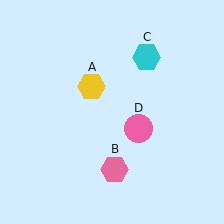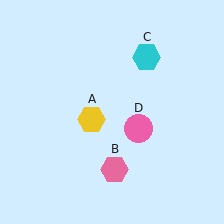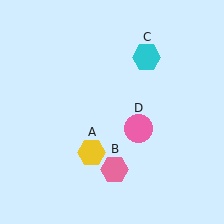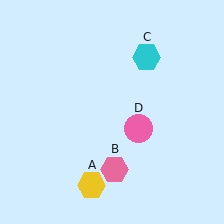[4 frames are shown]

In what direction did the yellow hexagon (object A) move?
The yellow hexagon (object A) moved down.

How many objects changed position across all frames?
1 object changed position: yellow hexagon (object A).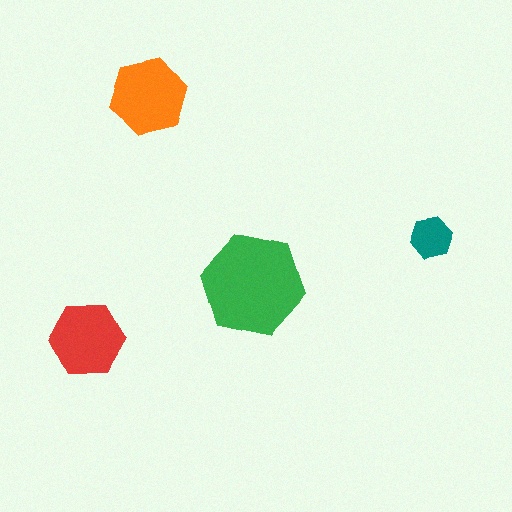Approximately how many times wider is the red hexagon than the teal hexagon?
About 2 times wider.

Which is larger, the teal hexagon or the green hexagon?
The green one.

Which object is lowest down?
The red hexagon is bottommost.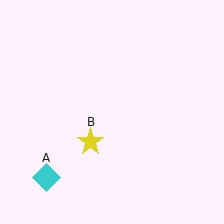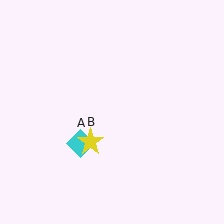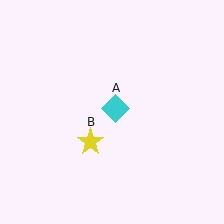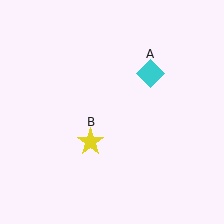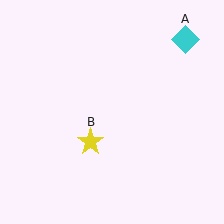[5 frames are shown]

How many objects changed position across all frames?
1 object changed position: cyan diamond (object A).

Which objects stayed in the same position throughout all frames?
Yellow star (object B) remained stationary.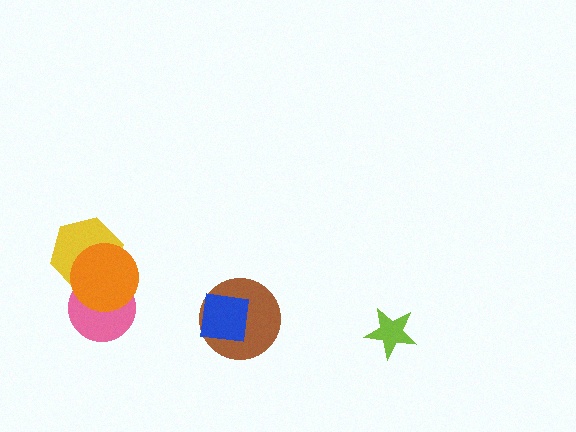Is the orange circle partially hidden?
No, no other shape covers it.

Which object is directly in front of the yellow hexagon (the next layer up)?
The pink circle is directly in front of the yellow hexagon.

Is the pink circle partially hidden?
Yes, it is partially covered by another shape.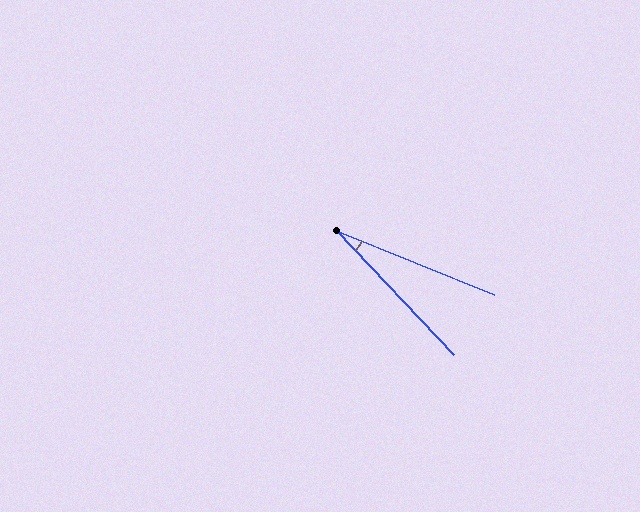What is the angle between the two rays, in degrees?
Approximately 25 degrees.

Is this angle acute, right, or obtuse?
It is acute.